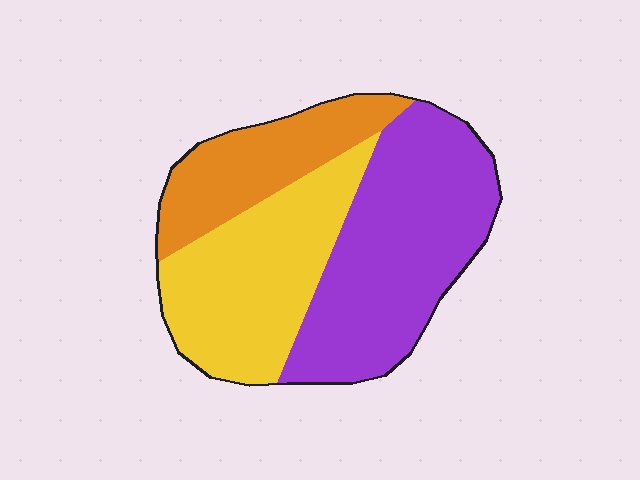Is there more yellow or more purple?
Purple.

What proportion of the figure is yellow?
Yellow takes up about one third (1/3) of the figure.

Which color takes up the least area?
Orange, at roughly 20%.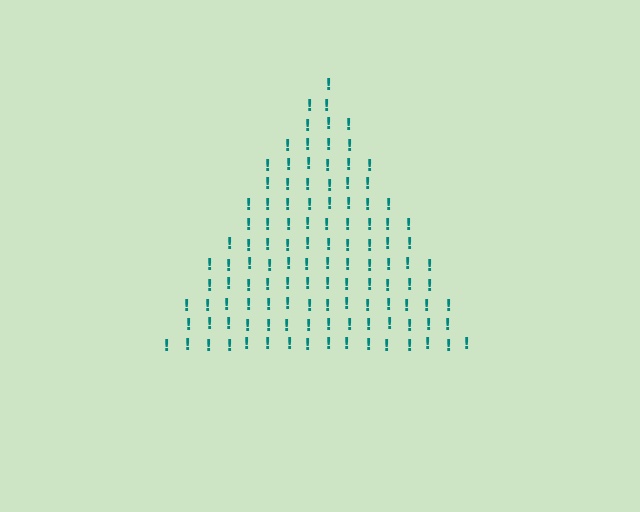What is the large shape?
The large shape is a triangle.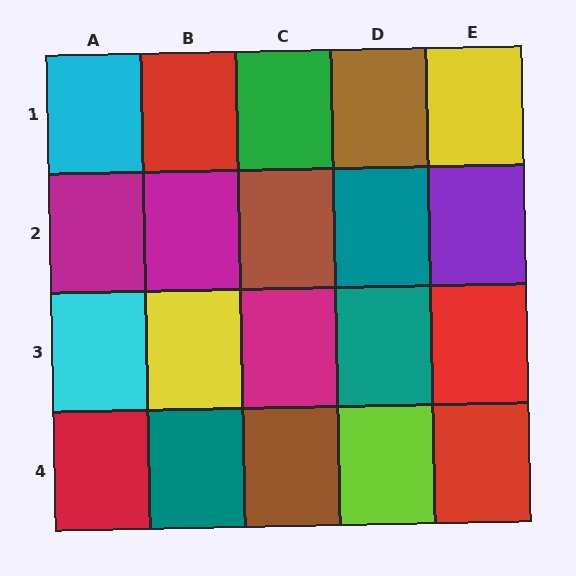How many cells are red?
4 cells are red.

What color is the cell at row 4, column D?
Lime.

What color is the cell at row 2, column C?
Brown.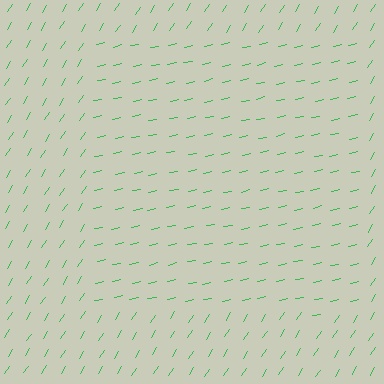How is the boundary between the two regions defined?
The boundary is defined purely by a change in line orientation (approximately 45 degrees difference). All lines are the same color and thickness.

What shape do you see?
I see a rectangle.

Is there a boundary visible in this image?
Yes, there is a texture boundary formed by a change in line orientation.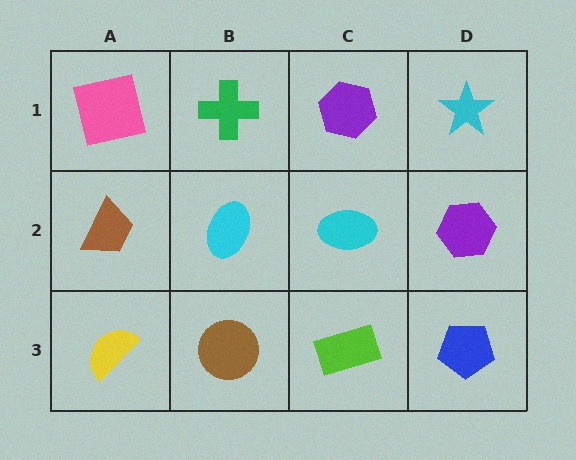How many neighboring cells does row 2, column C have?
4.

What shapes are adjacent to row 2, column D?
A cyan star (row 1, column D), a blue pentagon (row 3, column D), a cyan ellipse (row 2, column C).